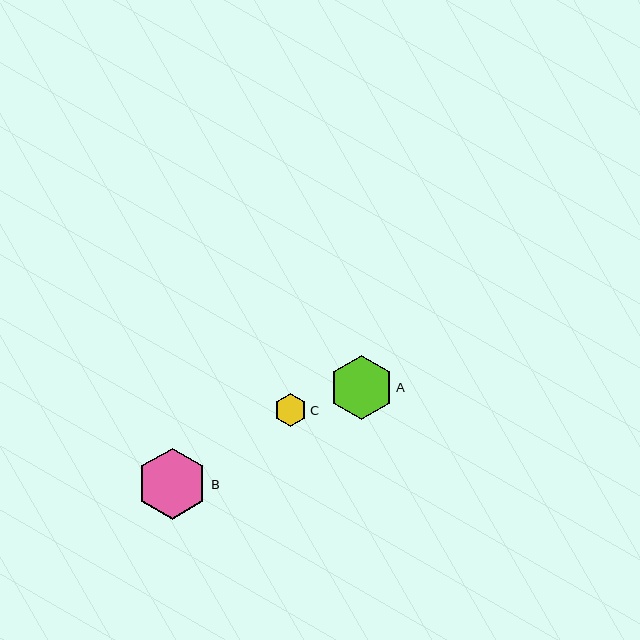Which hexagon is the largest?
Hexagon B is the largest with a size of approximately 71 pixels.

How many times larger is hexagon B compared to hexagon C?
Hexagon B is approximately 2.2 times the size of hexagon C.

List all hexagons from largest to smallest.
From largest to smallest: B, A, C.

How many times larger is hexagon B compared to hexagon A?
Hexagon B is approximately 1.1 times the size of hexagon A.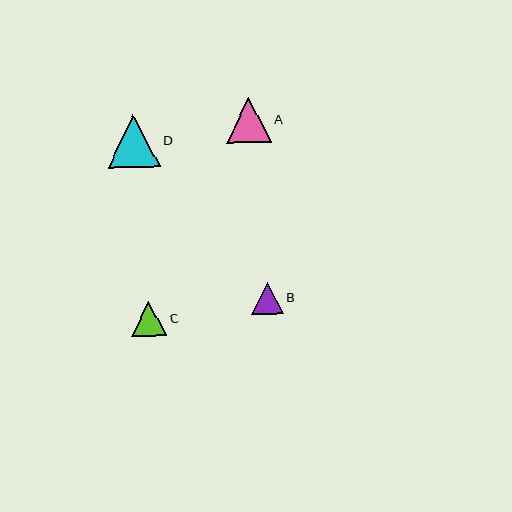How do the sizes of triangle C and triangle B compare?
Triangle C and triangle B are approximately the same size.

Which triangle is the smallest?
Triangle B is the smallest with a size of approximately 32 pixels.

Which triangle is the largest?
Triangle D is the largest with a size of approximately 53 pixels.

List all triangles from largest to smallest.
From largest to smallest: D, A, C, B.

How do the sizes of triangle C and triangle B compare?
Triangle C and triangle B are approximately the same size.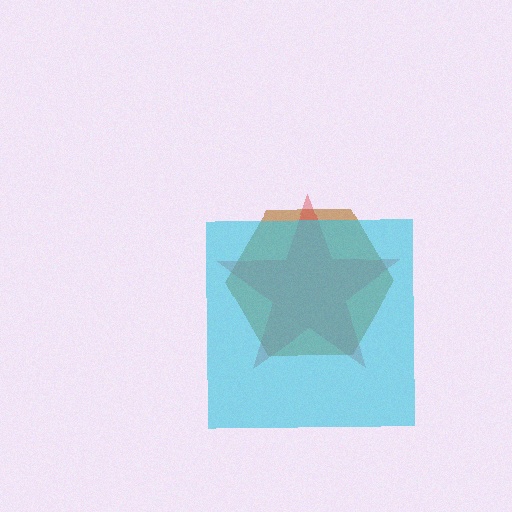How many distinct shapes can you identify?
There are 3 distinct shapes: a brown hexagon, a red star, a cyan square.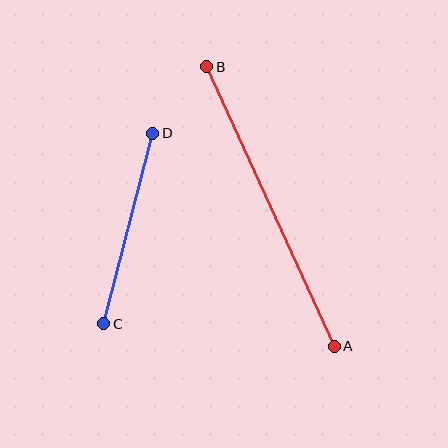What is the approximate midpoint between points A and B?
The midpoint is at approximately (270, 206) pixels.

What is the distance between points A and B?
The distance is approximately 307 pixels.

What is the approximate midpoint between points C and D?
The midpoint is at approximately (128, 228) pixels.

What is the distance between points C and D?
The distance is approximately 197 pixels.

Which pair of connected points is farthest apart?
Points A and B are farthest apart.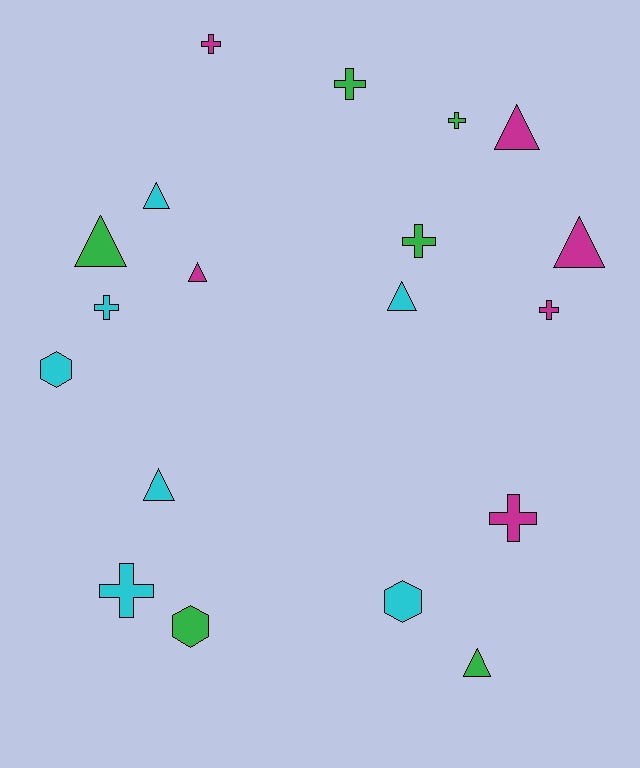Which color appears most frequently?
Cyan, with 7 objects.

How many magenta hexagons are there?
There are no magenta hexagons.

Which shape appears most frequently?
Triangle, with 8 objects.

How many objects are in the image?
There are 19 objects.